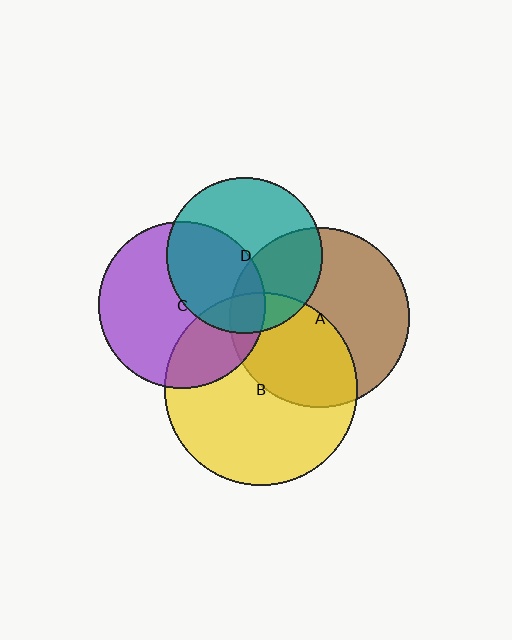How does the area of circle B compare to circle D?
Approximately 1.5 times.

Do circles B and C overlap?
Yes.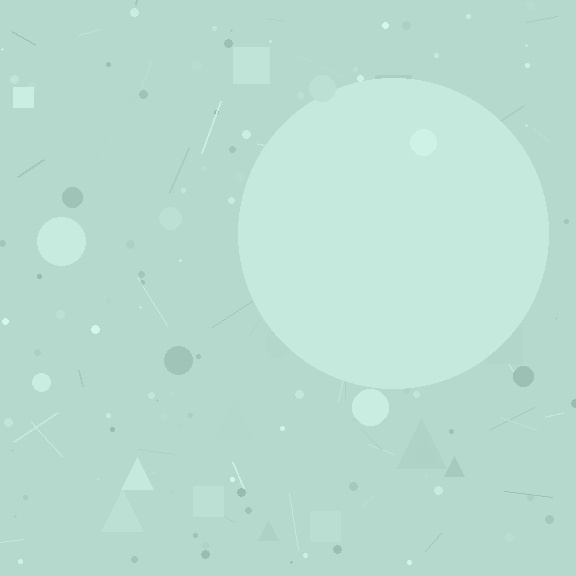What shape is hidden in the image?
A circle is hidden in the image.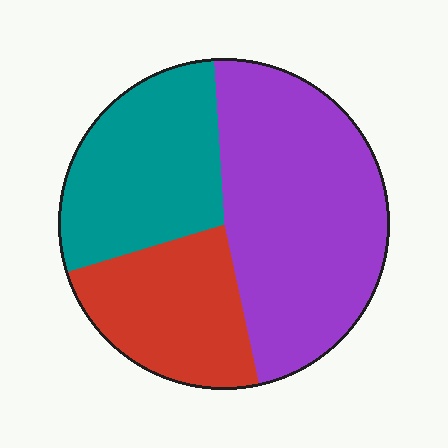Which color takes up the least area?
Red, at roughly 25%.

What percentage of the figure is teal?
Teal takes up about one quarter (1/4) of the figure.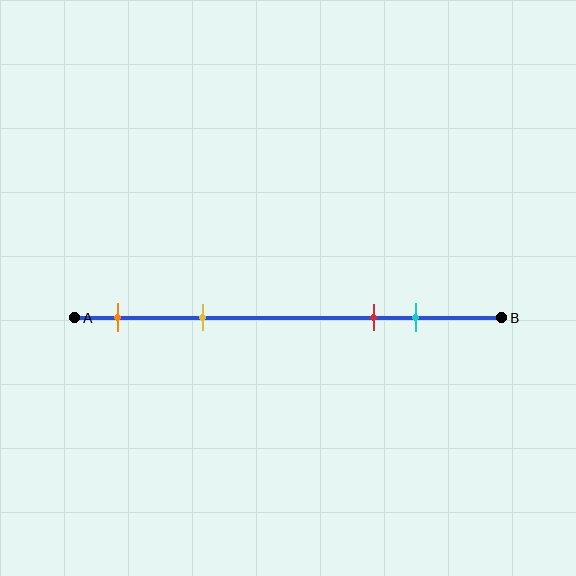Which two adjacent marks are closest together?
The red and cyan marks are the closest adjacent pair.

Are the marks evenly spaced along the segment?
No, the marks are not evenly spaced.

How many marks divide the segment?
There are 4 marks dividing the segment.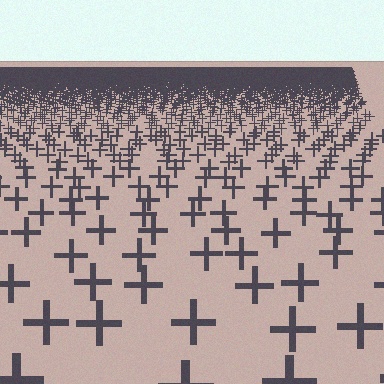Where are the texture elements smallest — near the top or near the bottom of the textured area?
Near the top.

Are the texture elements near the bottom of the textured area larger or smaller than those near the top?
Larger. Near the bottom, elements are closer to the viewer and appear at a bigger on-screen size.